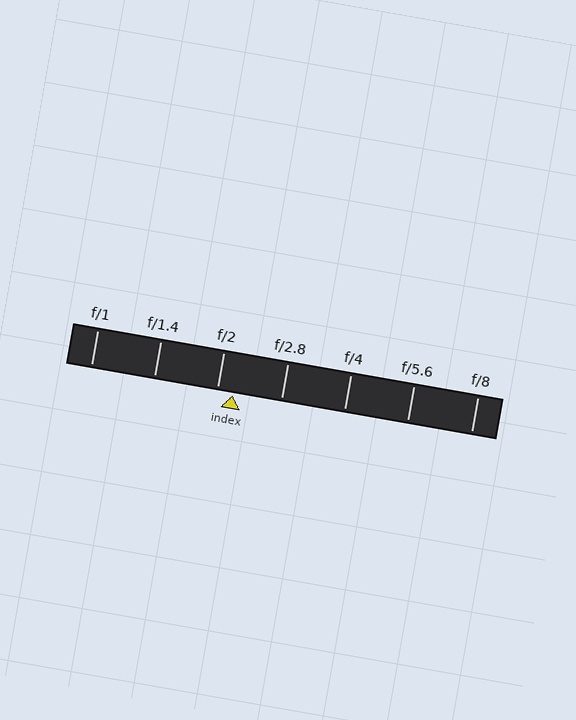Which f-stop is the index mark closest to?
The index mark is closest to f/2.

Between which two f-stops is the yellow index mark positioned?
The index mark is between f/2 and f/2.8.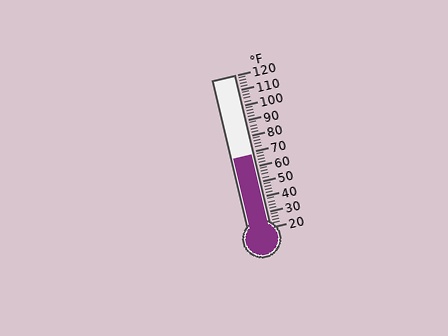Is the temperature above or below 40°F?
The temperature is above 40°F.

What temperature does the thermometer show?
The thermometer shows approximately 68°F.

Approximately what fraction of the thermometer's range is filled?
The thermometer is filled to approximately 50% of its range.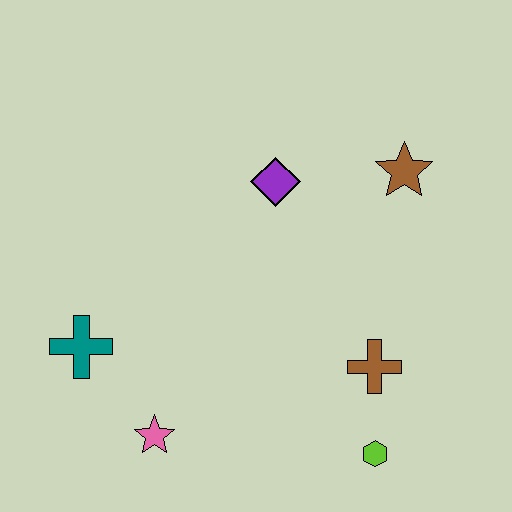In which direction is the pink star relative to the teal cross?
The pink star is below the teal cross.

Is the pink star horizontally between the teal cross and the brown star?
Yes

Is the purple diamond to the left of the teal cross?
No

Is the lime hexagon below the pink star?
Yes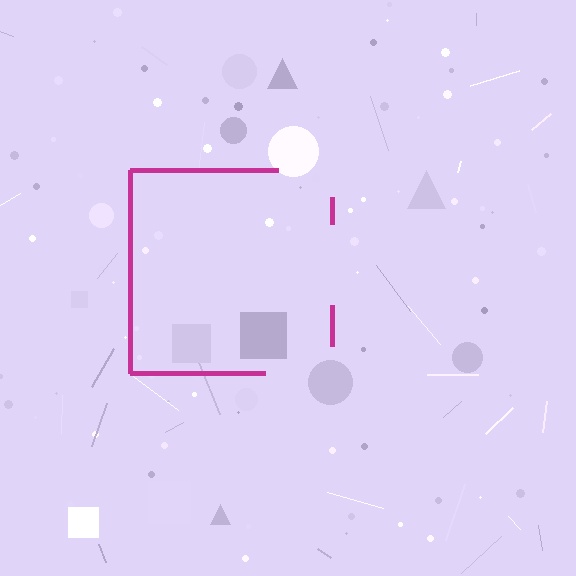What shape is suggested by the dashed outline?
The dashed outline suggests a square.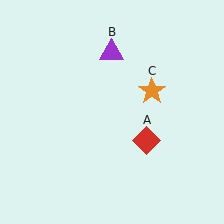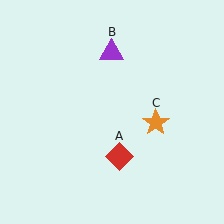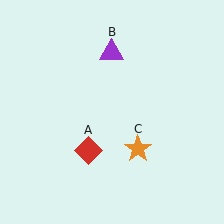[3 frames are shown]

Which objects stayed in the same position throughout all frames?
Purple triangle (object B) remained stationary.